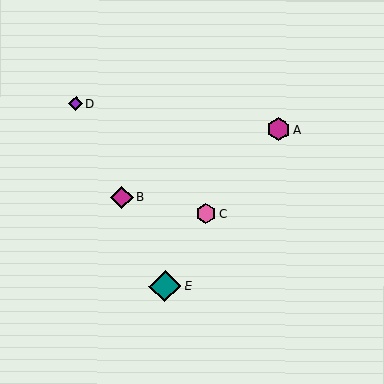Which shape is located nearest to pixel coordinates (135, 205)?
The magenta diamond (labeled B) at (122, 197) is nearest to that location.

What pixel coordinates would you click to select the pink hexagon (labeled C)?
Click at (206, 214) to select the pink hexagon C.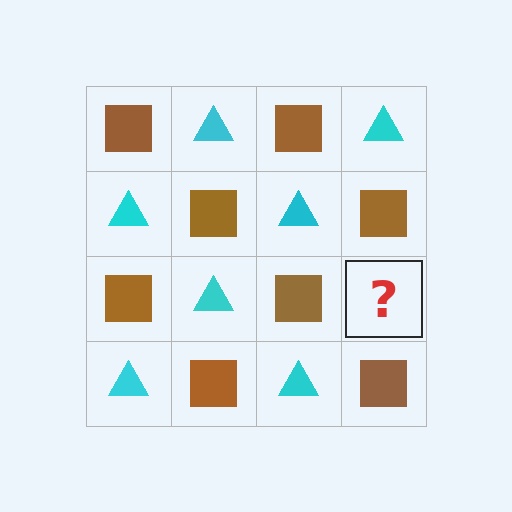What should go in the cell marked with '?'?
The missing cell should contain a cyan triangle.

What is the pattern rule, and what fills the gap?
The rule is that it alternates brown square and cyan triangle in a checkerboard pattern. The gap should be filled with a cyan triangle.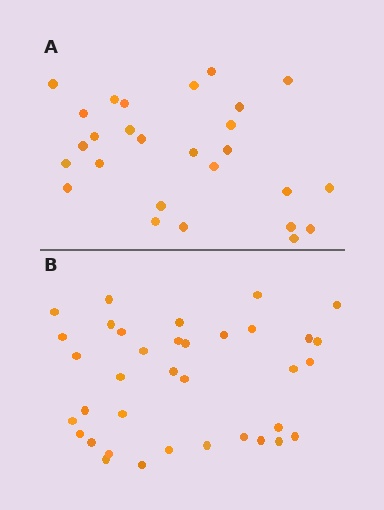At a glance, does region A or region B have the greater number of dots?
Region B (the bottom region) has more dots.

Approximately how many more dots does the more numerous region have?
Region B has roughly 8 or so more dots than region A.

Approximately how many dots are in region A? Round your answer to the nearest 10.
About 30 dots. (The exact count is 27, which rounds to 30.)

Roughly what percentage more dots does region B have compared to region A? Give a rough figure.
About 35% more.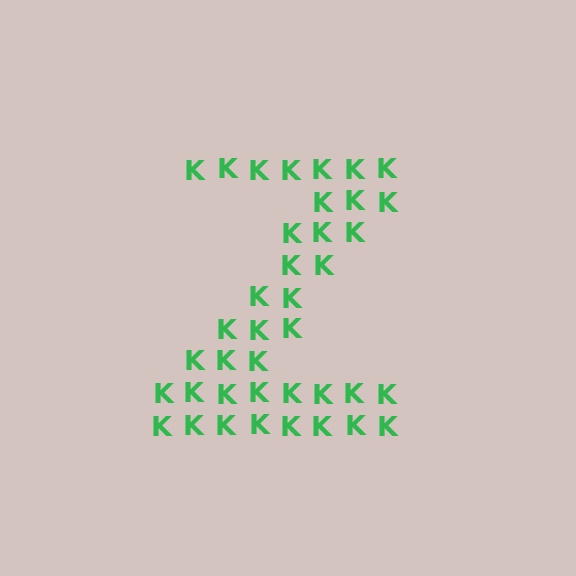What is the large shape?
The large shape is the letter Z.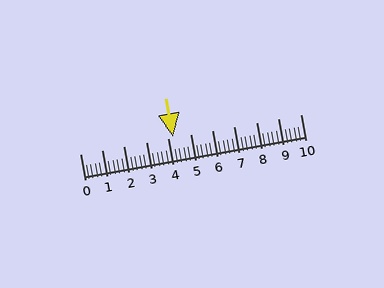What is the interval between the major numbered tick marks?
The major tick marks are spaced 1 units apart.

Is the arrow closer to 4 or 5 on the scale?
The arrow is closer to 4.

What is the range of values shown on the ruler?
The ruler shows values from 0 to 10.